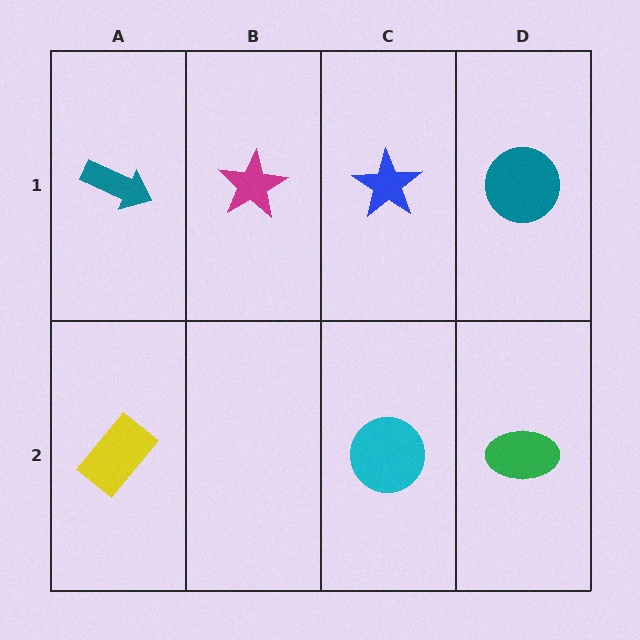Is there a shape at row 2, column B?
No, that cell is empty.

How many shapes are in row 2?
3 shapes.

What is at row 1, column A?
A teal arrow.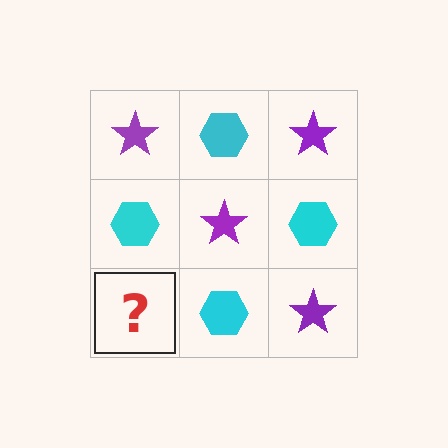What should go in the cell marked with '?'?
The missing cell should contain a purple star.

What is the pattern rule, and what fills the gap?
The rule is that it alternates purple star and cyan hexagon in a checkerboard pattern. The gap should be filled with a purple star.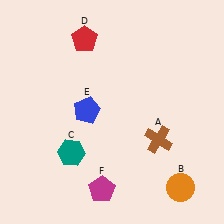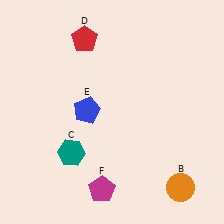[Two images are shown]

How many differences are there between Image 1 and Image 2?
There is 1 difference between the two images.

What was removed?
The brown cross (A) was removed in Image 2.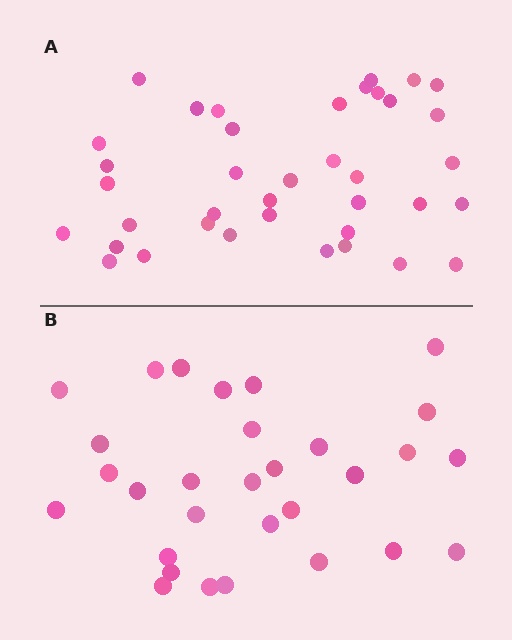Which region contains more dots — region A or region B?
Region A (the top region) has more dots.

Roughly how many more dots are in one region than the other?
Region A has roughly 8 or so more dots than region B.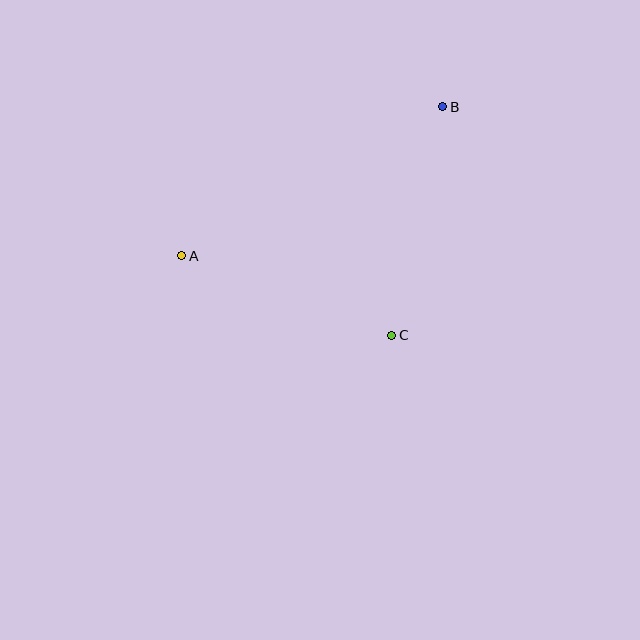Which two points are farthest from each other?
Points A and B are farthest from each other.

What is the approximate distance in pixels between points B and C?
The distance between B and C is approximately 234 pixels.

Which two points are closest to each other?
Points A and C are closest to each other.